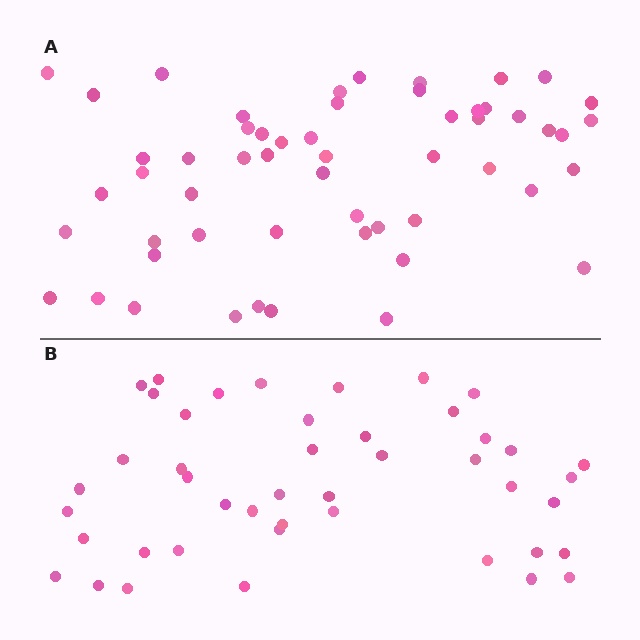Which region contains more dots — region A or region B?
Region A (the top region) has more dots.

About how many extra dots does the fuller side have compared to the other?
Region A has roughly 10 or so more dots than region B.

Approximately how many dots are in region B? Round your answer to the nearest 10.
About 40 dots. (The exact count is 45, which rounds to 40.)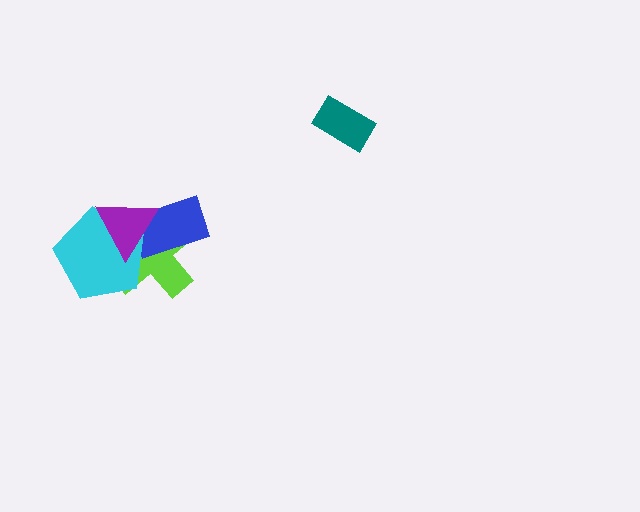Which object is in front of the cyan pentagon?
The purple triangle is in front of the cyan pentagon.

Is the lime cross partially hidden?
Yes, it is partially covered by another shape.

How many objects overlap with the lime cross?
3 objects overlap with the lime cross.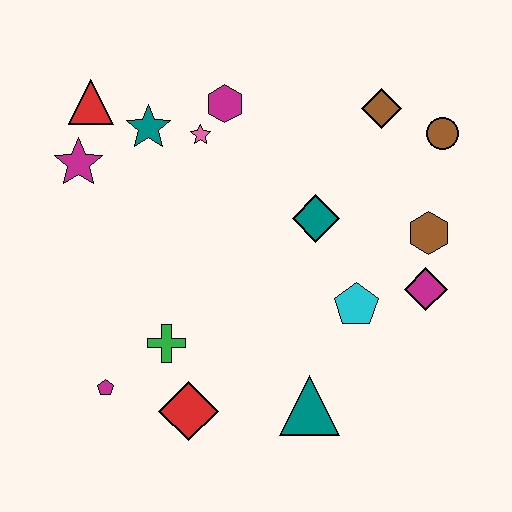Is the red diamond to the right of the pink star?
No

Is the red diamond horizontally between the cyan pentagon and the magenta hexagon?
No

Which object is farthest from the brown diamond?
The magenta pentagon is farthest from the brown diamond.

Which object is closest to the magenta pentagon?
The green cross is closest to the magenta pentagon.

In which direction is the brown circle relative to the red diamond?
The brown circle is above the red diamond.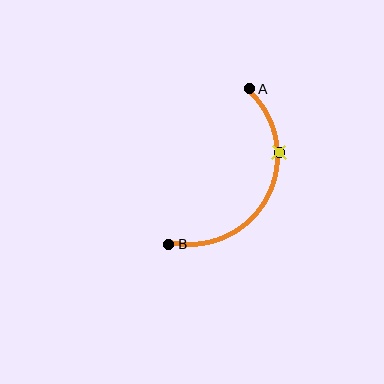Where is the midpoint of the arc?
The arc midpoint is the point on the curve farthest from the straight line joining A and B. It sits to the right of that line.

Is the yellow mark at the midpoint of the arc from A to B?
No. The yellow mark lies on the arc but is closer to endpoint A. The arc midpoint would be at the point on the curve equidistant along the arc from both A and B.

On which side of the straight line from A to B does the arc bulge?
The arc bulges to the right of the straight line connecting A and B.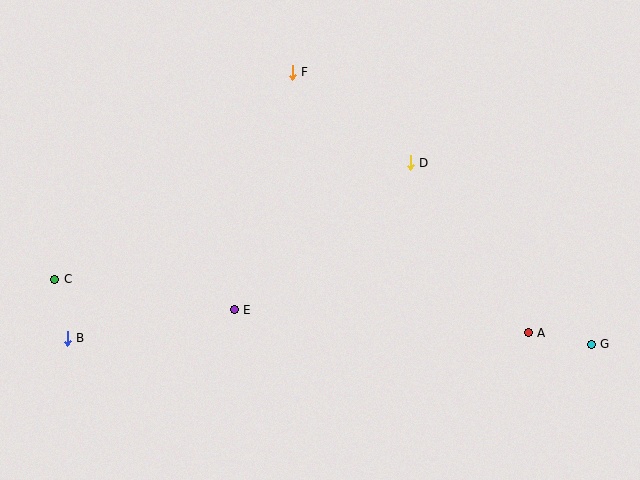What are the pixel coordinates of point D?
Point D is at (410, 163).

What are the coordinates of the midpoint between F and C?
The midpoint between F and C is at (174, 176).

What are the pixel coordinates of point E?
Point E is at (234, 310).